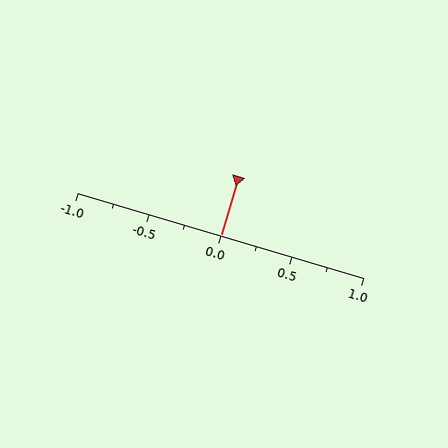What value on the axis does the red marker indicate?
The marker indicates approximately 0.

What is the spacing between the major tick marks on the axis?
The major ticks are spaced 0.5 apart.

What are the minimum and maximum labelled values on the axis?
The axis runs from -1.0 to 1.0.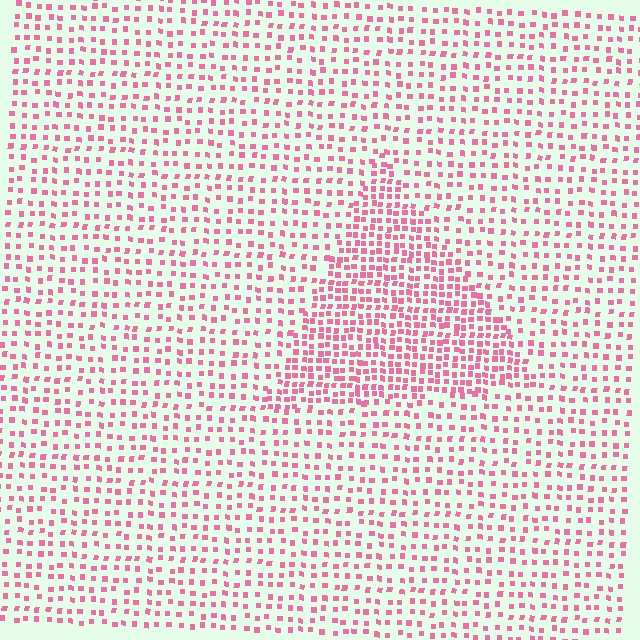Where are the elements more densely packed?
The elements are more densely packed inside the triangle boundary.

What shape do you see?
I see a triangle.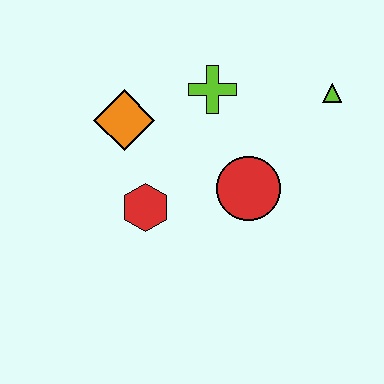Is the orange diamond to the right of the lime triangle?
No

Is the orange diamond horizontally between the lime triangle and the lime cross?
No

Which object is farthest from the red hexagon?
The lime triangle is farthest from the red hexagon.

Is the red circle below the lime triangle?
Yes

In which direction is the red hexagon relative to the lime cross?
The red hexagon is below the lime cross.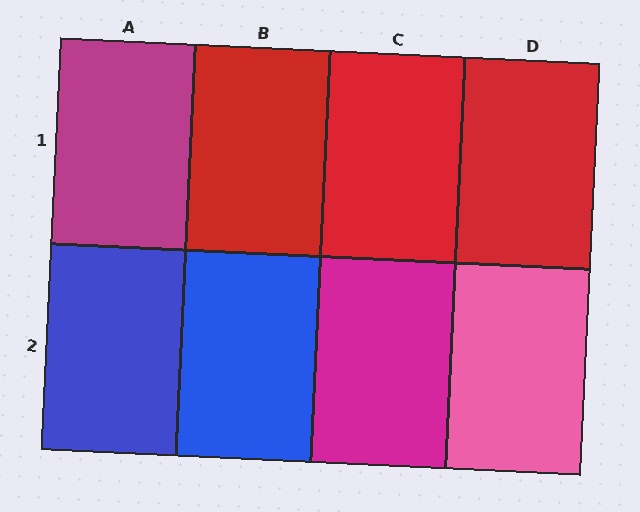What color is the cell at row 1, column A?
Magenta.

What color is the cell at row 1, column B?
Red.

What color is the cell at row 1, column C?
Red.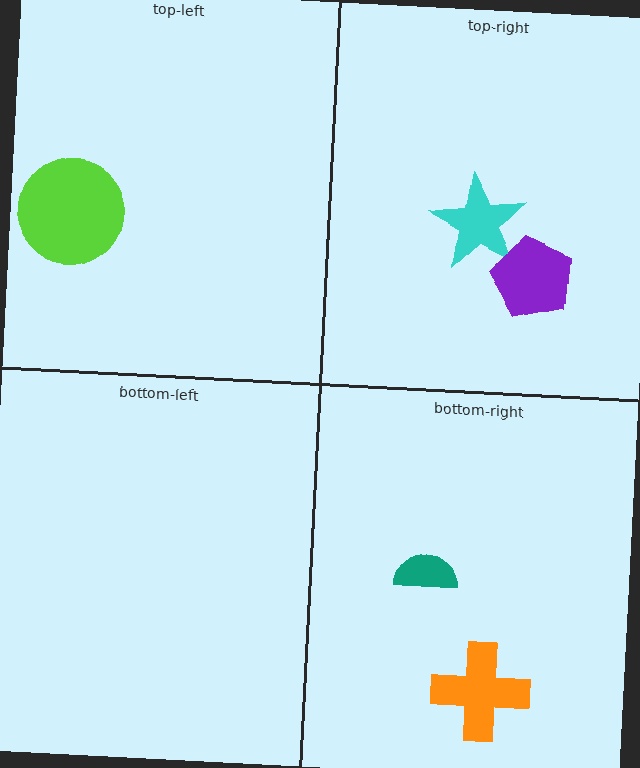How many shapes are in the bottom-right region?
2.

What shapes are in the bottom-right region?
The teal semicircle, the orange cross.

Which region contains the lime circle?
The top-left region.